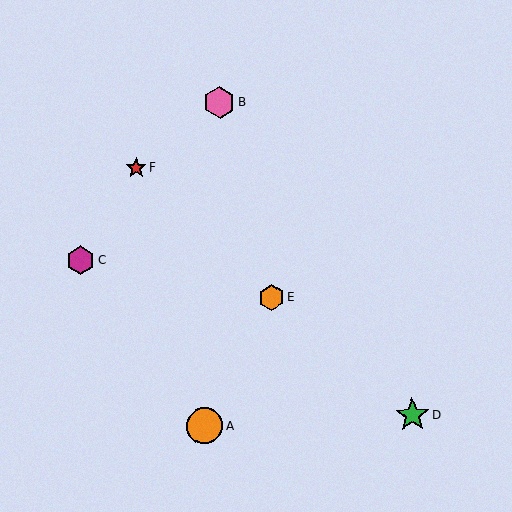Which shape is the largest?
The orange circle (labeled A) is the largest.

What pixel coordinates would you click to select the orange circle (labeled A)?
Click at (205, 426) to select the orange circle A.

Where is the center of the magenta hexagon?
The center of the magenta hexagon is at (81, 260).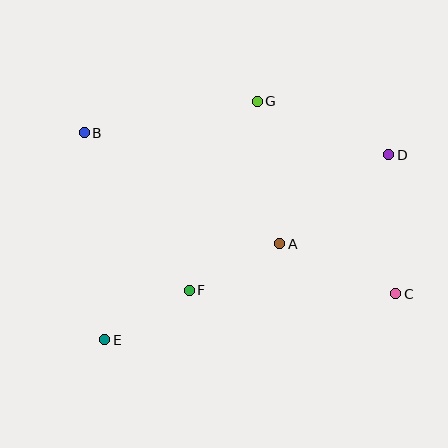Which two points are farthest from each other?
Points B and C are farthest from each other.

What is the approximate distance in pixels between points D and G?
The distance between D and G is approximately 142 pixels.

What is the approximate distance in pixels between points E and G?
The distance between E and G is approximately 283 pixels.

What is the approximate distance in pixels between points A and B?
The distance between A and B is approximately 224 pixels.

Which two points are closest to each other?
Points E and F are closest to each other.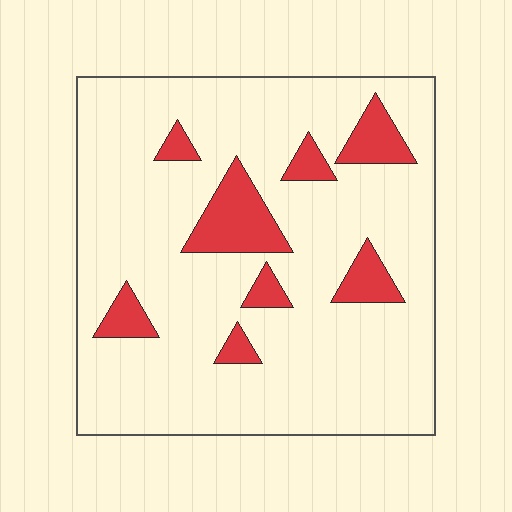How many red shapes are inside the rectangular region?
8.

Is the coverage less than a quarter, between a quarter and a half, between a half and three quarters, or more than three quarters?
Less than a quarter.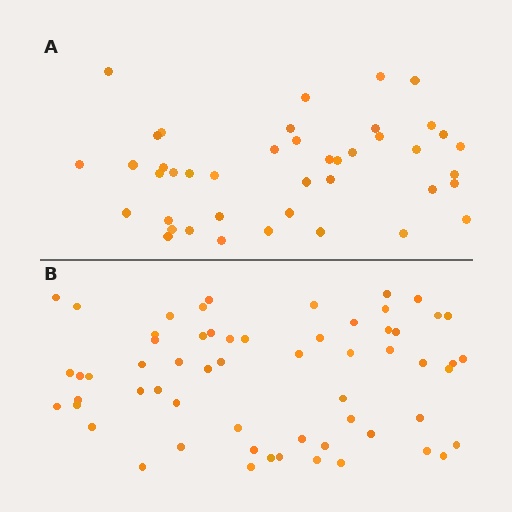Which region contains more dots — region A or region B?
Region B (the bottom region) has more dots.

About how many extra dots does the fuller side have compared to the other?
Region B has approximately 20 more dots than region A.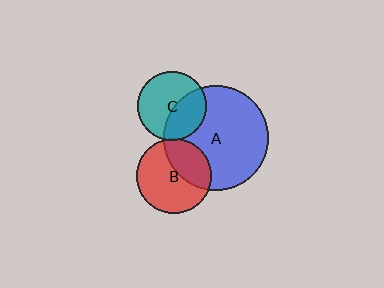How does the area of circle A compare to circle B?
Approximately 2.0 times.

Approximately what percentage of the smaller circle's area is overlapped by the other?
Approximately 40%.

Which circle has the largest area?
Circle A (blue).